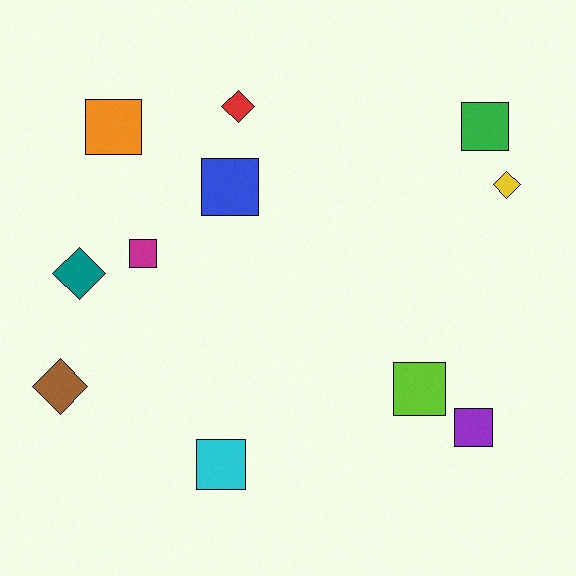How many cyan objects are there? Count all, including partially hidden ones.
There is 1 cyan object.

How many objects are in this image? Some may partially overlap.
There are 11 objects.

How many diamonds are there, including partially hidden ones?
There are 4 diamonds.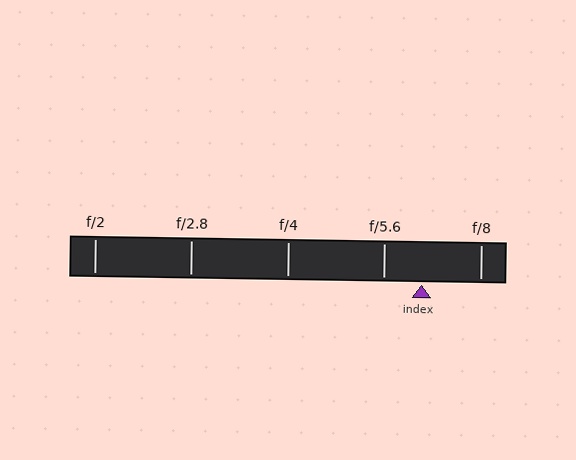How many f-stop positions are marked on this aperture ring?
There are 5 f-stop positions marked.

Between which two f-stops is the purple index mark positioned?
The index mark is between f/5.6 and f/8.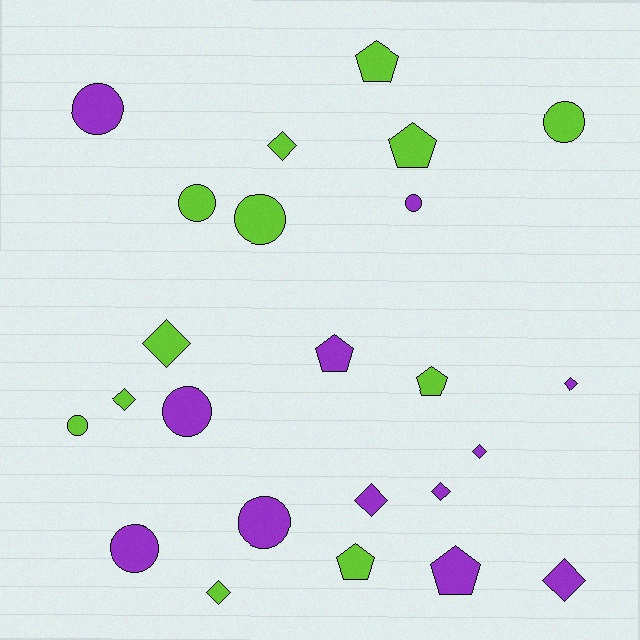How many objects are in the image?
There are 24 objects.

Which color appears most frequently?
Purple, with 12 objects.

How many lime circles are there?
There are 4 lime circles.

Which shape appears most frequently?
Circle, with 9 objects.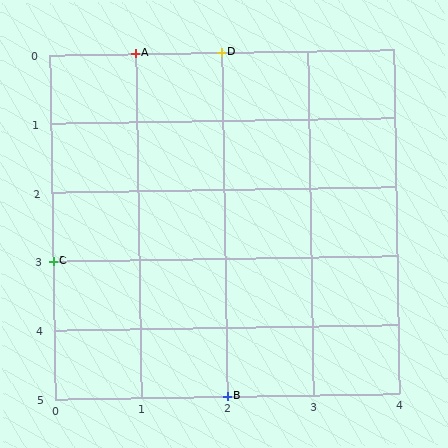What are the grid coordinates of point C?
Point C is at grid coordinates (0, 3).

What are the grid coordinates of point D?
Point D is at grid coordinates (2, 0).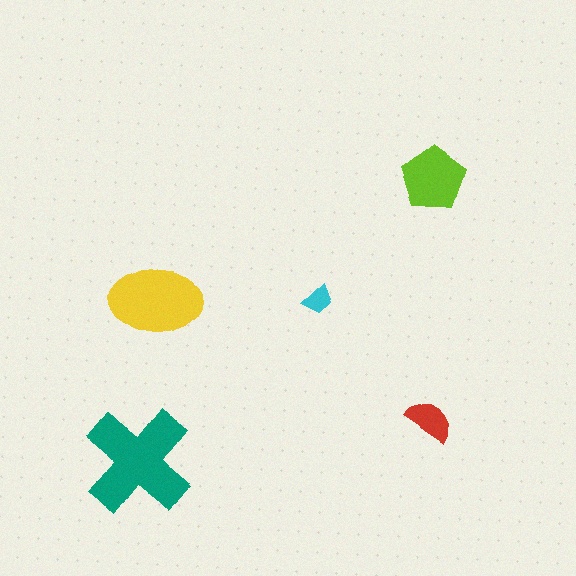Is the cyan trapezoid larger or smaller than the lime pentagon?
Smaller.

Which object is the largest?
The teal cross.